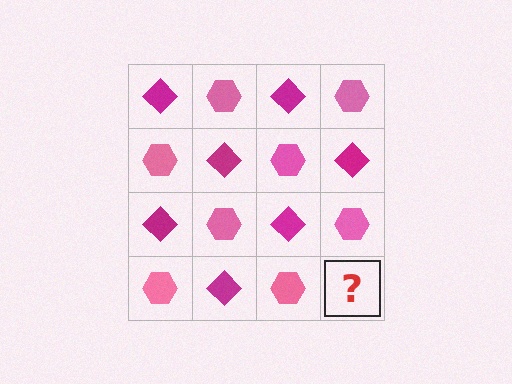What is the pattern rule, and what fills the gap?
The rule is that it alternates magenta diamond and pink hexagon in a checkerboard pattern. The gap should be filled with a magenta diamond.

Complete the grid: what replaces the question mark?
The question mark should be replaced with a magenta diamond.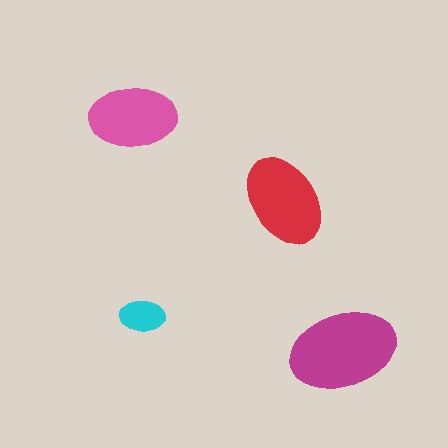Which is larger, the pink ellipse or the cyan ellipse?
The pink one.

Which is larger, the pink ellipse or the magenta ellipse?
The magenta one.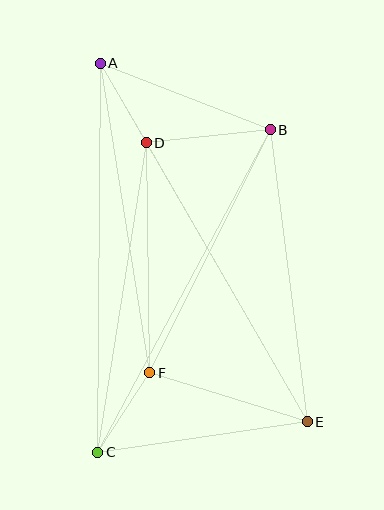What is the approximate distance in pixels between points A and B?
The distance between A and B is approximately 183 pixels.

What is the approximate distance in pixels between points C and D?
The distance between C and D is approximately 313 pixels.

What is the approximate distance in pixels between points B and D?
The distance between B and D is approximately 125 pixels.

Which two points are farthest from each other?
Points A and E are farthest from each other.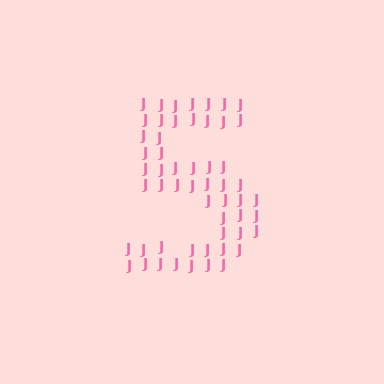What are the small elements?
The small elements are letter J's.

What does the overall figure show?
The overall figure shows the digit 5.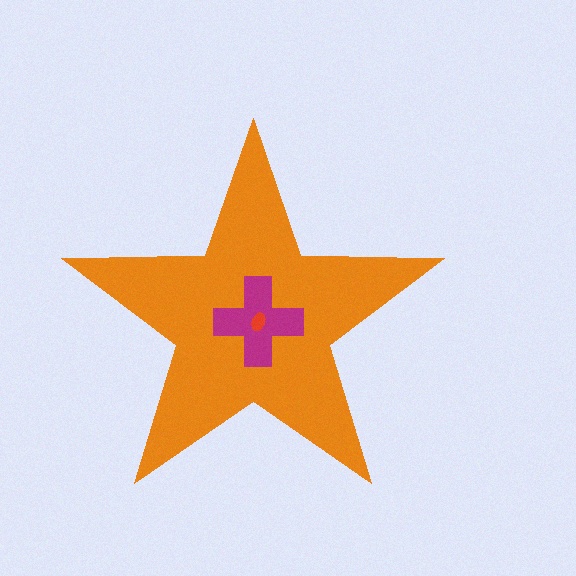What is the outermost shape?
The orange star.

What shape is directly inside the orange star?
The magenta cross.